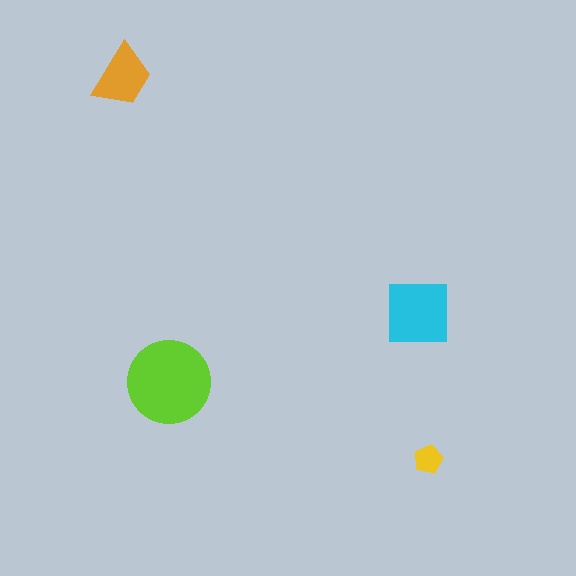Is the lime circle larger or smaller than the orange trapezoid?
Larger.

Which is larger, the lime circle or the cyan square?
The lime circle.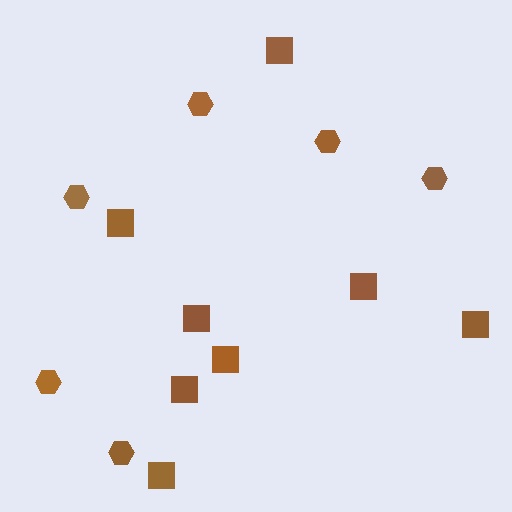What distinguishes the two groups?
There are 2 groups: one group of hexagons (6) and one group of squares (8).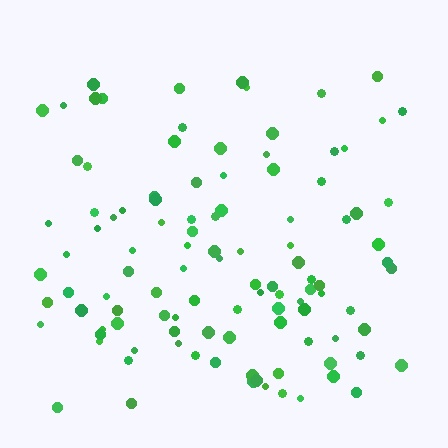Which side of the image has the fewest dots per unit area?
The top.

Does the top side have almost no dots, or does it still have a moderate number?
Still a moderate number, just noticeably fewer than the bottom.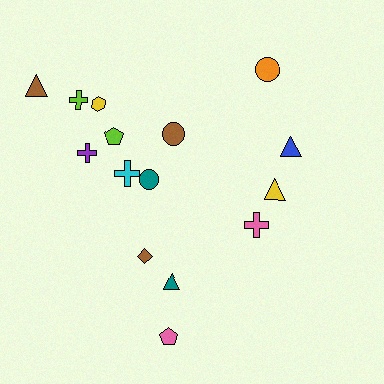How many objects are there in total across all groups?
There are 15 objects.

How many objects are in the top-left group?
There are 8 objects.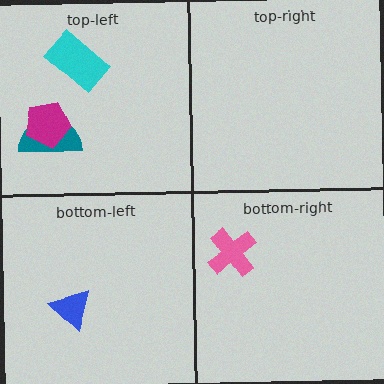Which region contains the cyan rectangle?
The top-left region.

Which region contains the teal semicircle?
The top-left region.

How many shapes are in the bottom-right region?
1.